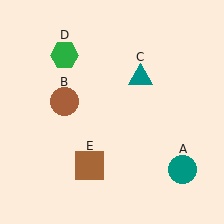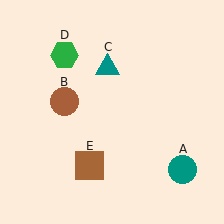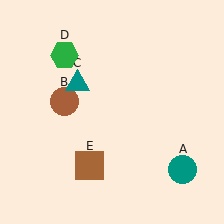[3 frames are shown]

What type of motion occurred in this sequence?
The teal triangle (object C) rotated counterclockwise around the center of the scene.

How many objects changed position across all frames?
1 object changed position: teal triangle (object C).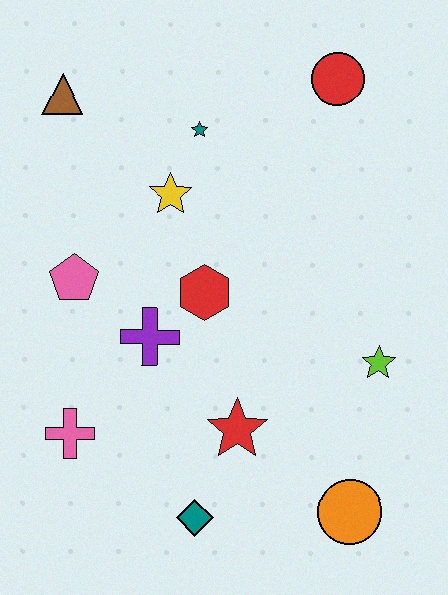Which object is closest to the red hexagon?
The purple cross is closest to the red hexagon.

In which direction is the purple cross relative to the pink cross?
The purple cross is above the pink cross.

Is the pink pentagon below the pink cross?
No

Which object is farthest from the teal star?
The orange circle is farthest from the teal star.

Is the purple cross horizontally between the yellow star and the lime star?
No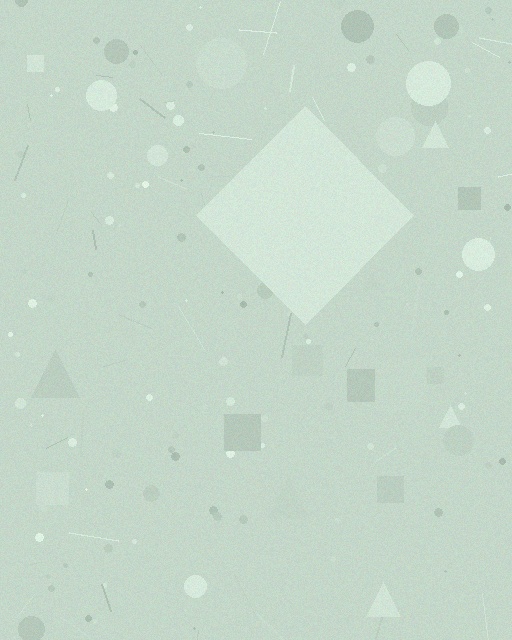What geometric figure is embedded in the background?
A diamond is embedded in the background.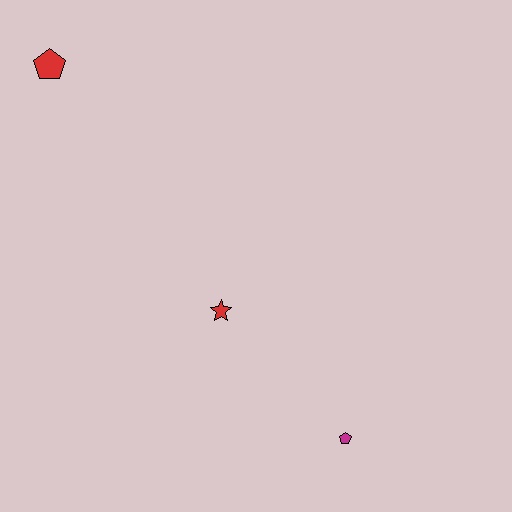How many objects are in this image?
There are 3 objects.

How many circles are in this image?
There are no circles.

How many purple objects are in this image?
There are no purple objects.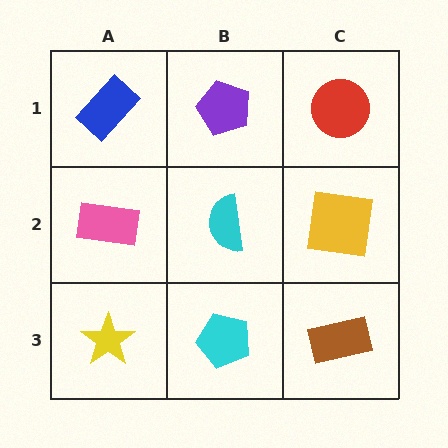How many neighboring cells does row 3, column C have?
2.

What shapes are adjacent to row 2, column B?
A purple pentagon (row 1, column B), a cyan pentagon (row 3, column B), a pink rectangle (row 2, column A), a yellow square (row 2, column C).